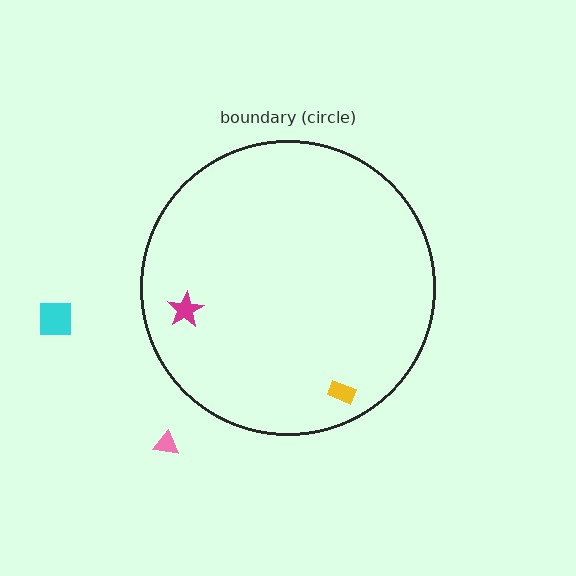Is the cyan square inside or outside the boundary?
Outside.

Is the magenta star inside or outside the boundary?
Inside.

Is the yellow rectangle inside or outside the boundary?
Inside.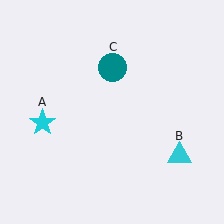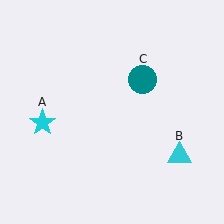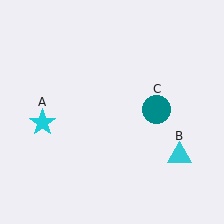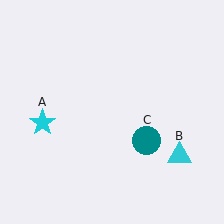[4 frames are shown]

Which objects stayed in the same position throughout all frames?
Cyan star (object A) and cyan triangle (object B) remained stationary.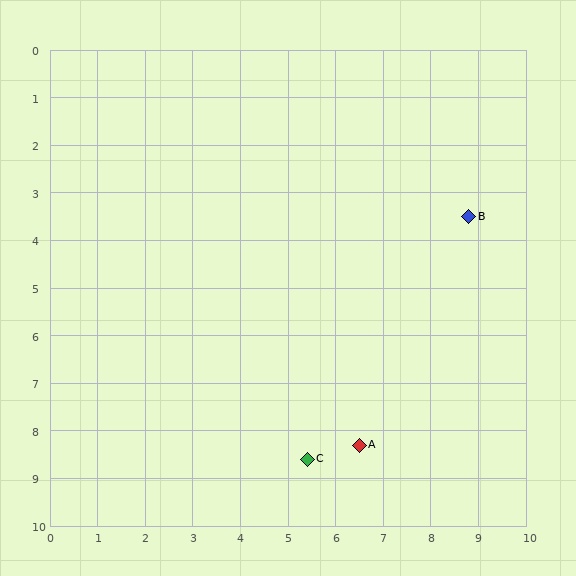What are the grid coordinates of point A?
Point A is at approximately (6.5, 8.3).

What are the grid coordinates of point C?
Point C is at approximately (5.4, 8.6).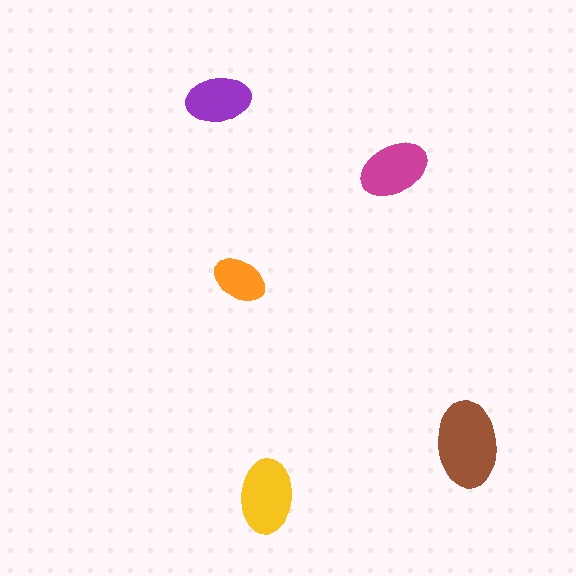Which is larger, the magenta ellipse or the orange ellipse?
The magenta one.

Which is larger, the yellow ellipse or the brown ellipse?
The brown one.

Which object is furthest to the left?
The purple ellipse is leftmost.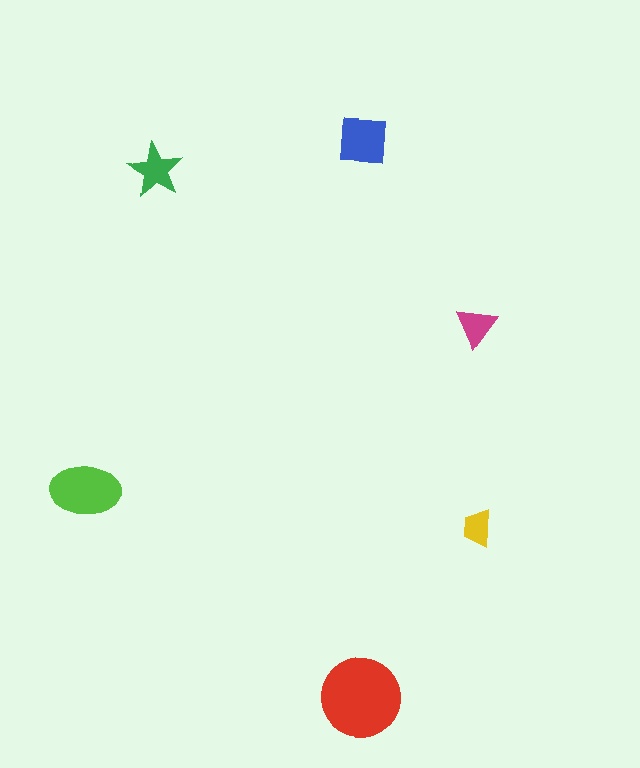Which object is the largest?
The red circle.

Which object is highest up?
The blue square is topmost.